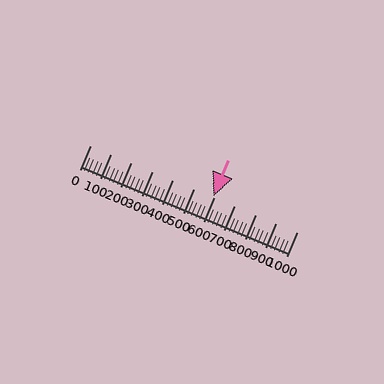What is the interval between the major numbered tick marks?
The major tick marks are spaced 100 units apart.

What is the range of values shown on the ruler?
The ruler shows values from 0 to 1000.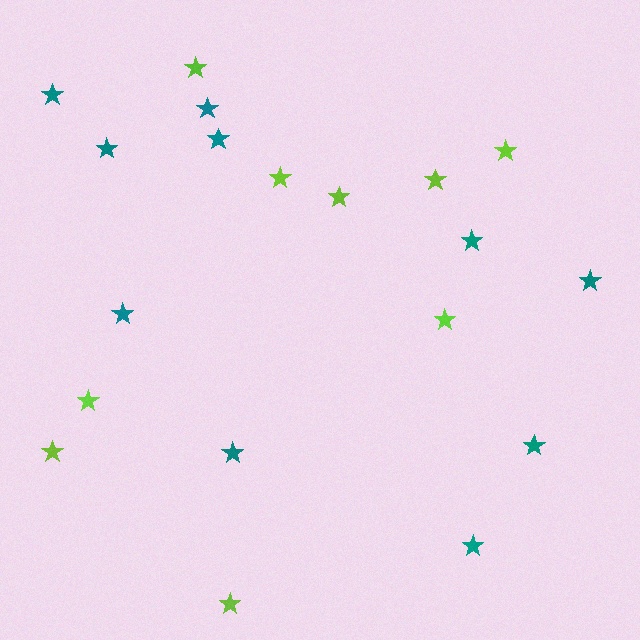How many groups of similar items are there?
There are 2 groups: one group of teal stars (10) and one group of lime stars (9).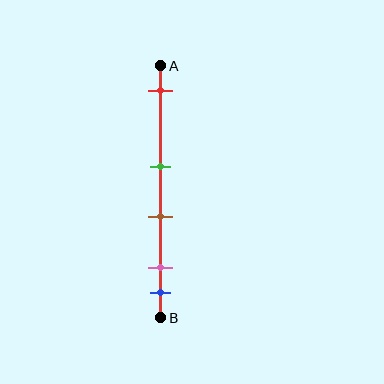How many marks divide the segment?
There are 5 marks dividing the segment.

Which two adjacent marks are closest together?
The pink and blue marks are the closest adjacent pair.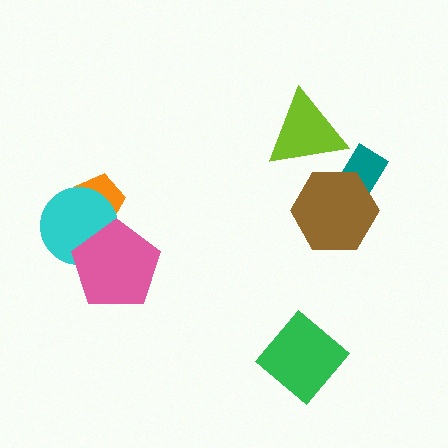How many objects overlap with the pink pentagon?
1 object overlaps with the pink pentagon.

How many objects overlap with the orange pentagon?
1 object overlaps with the orange pentagon.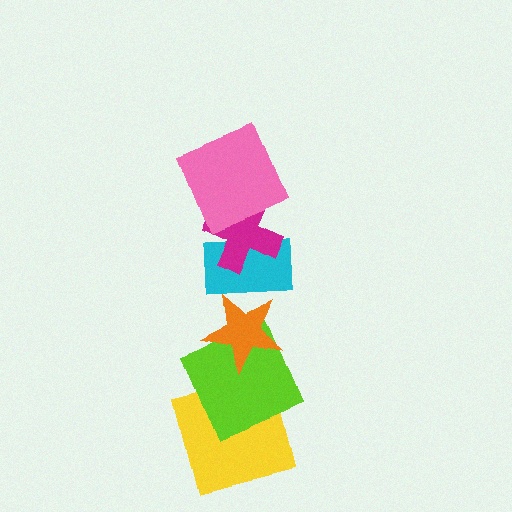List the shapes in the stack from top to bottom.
From top to bottom: the pink square, the magenta cross, the cyan rectangle, the orange star, the lime square, the yellow square.